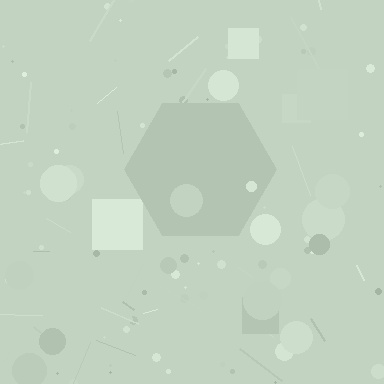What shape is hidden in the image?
A hexagon is hidden in the image.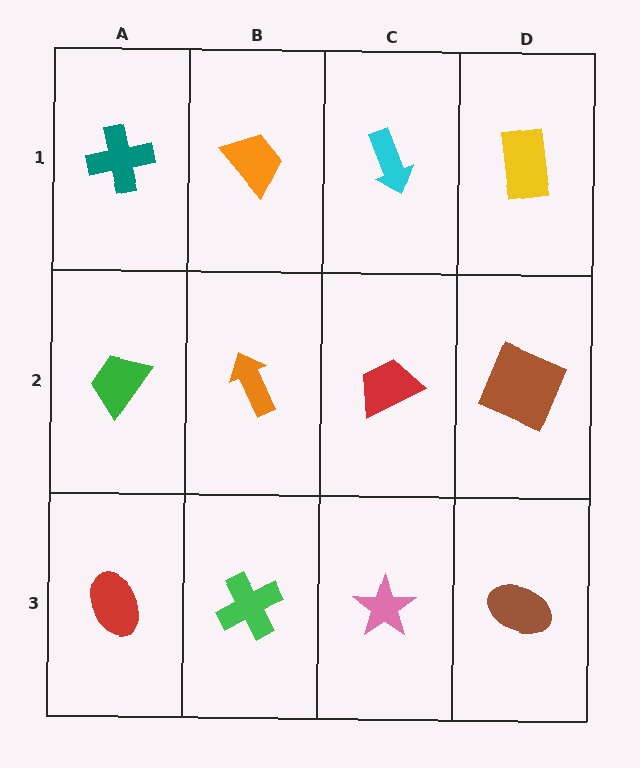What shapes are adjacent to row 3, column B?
An orange arrow (row 2, column B), a red ellipse (row 3, column A), a pink star (row 3, column C).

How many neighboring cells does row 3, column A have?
2.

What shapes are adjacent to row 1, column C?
A red trapezoid (row 2, column C), an orange trapezoid (row 1, column B), a yellow rectangle (row 1, column D).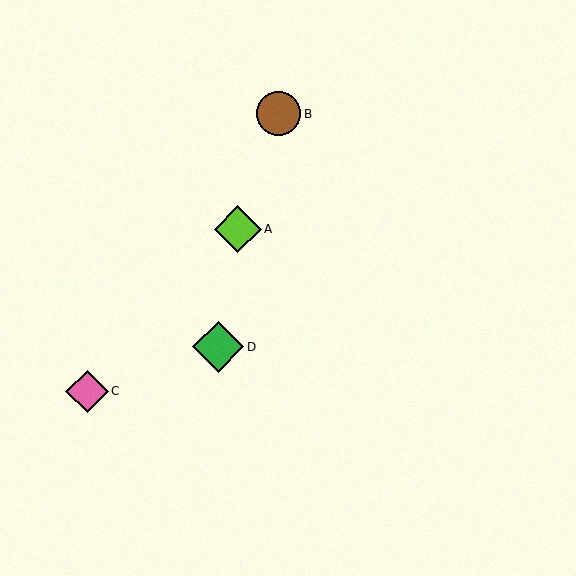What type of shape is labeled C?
Shape C is a pink diamond.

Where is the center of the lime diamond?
The center of the lime diamond is at (238, 229).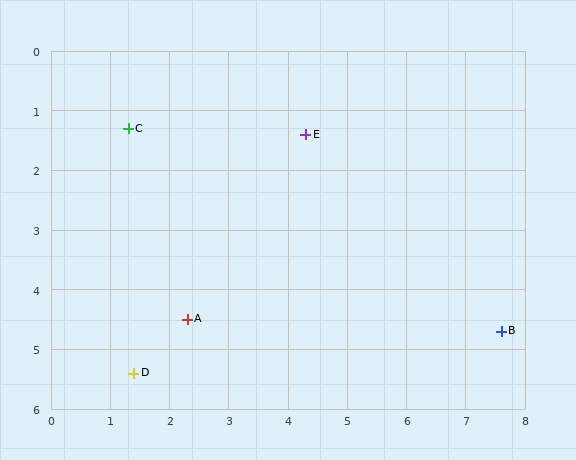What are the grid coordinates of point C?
Point C is at approximately (1.3, 1.3).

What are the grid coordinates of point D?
Point D is at approximately (1.4, 5.4).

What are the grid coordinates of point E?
Point E is at approximately (4.3, 1.4).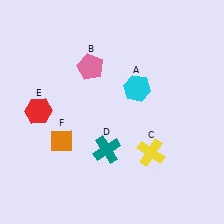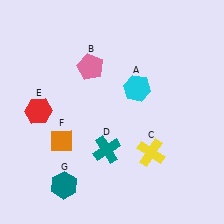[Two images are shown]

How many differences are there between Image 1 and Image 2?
There is 1 difference between the two images.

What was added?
A teal hexagon (G) was added in Image 2.